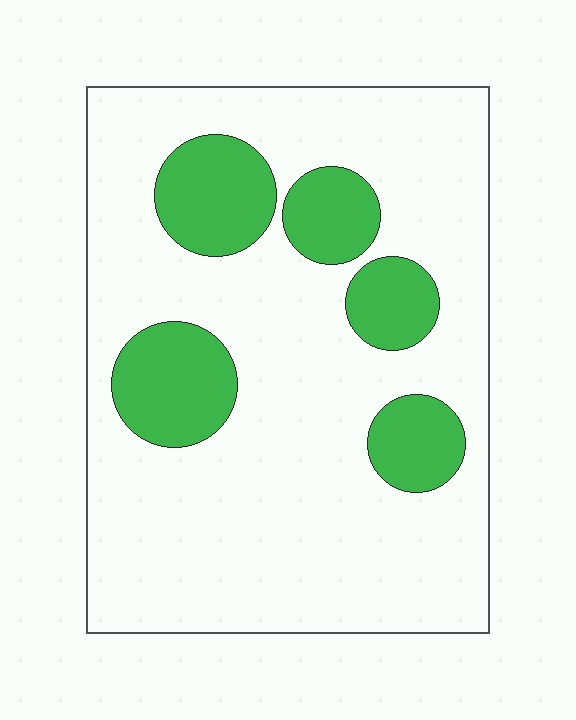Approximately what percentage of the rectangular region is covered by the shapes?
Approximately 20%.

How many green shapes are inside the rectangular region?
5.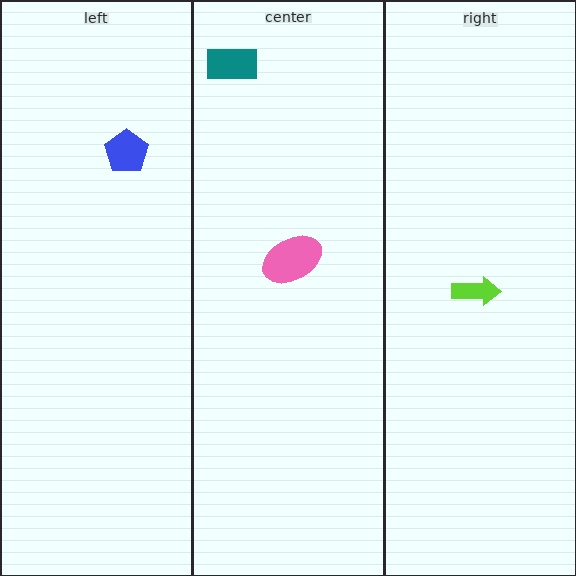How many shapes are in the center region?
2.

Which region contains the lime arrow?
The right region.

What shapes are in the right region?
The lime arrow.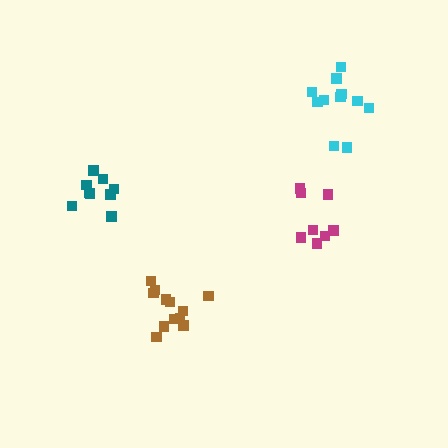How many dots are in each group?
Group 1: 8 dots, Group 2: 12 dots, Group 3: 9 dots, Group 4: 11 dots (40 total).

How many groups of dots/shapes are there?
There are 4 groups.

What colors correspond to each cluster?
The clusters are colored: magenta, brown, teal, cyan.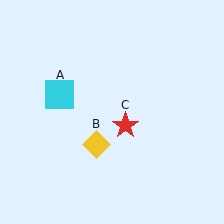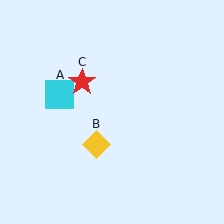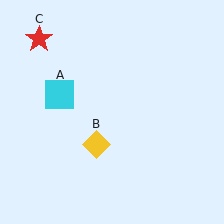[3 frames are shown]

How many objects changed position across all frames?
1 object changed position: red star (object C).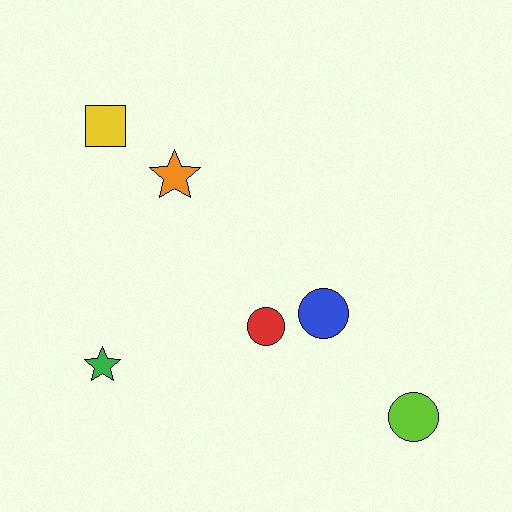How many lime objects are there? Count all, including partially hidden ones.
There is 1 lime object.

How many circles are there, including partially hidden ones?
There are 3 circles.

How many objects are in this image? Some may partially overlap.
There are 6 objects.